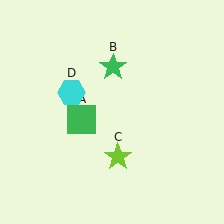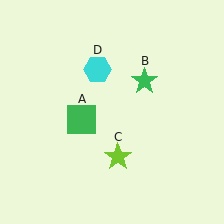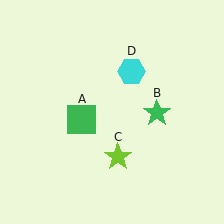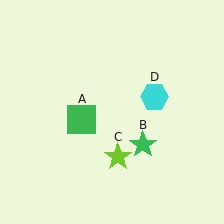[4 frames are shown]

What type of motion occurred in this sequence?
The green star (object B), cyan hexagon (object D) rotated clockwise around the center of the scene.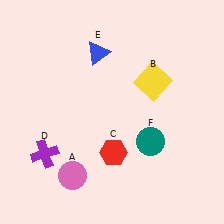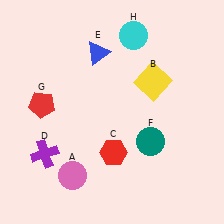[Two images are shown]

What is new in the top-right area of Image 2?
A cyan circle (H) was added in the top-right area of Image 2.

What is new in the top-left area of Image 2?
A red pentagon (G) was added in the top-left area of Image 2.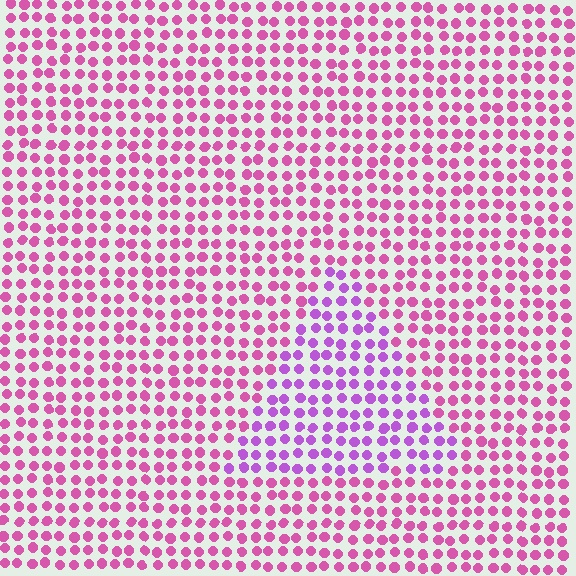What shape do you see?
I see a triangle.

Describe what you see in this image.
The image is filled with small pink elements in a uniform arrangement. A triangle-shaped region is visible where the elements are tinted to a slightly different hue, forming a subtle color boundary.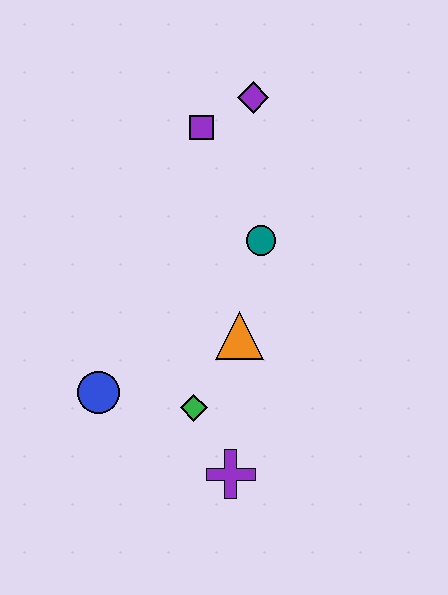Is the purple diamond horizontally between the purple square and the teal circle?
Yes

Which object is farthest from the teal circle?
The purple cross is farthest from the teal circle.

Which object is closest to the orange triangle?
The green diamond is closest to the orange triangle.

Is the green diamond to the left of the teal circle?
Yes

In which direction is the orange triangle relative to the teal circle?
The orange triangle is below the teal circle.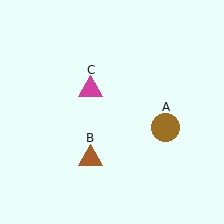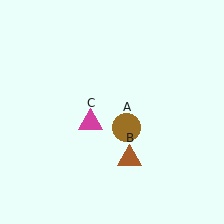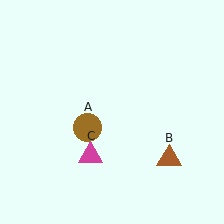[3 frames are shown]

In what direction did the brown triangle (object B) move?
The brown triangle (object B) moved right.